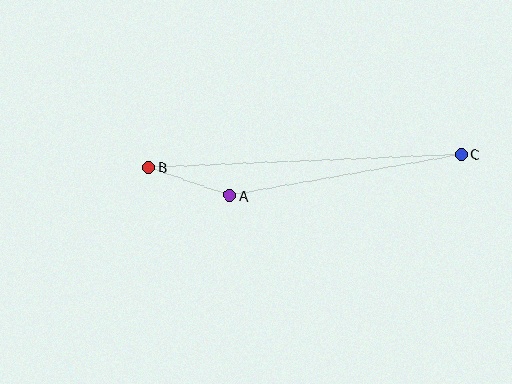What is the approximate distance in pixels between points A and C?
The distance between A and C is approximately 236 pixels.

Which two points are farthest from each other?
Points B and C are farthest from each other.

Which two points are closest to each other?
Points A and B are closest to each other.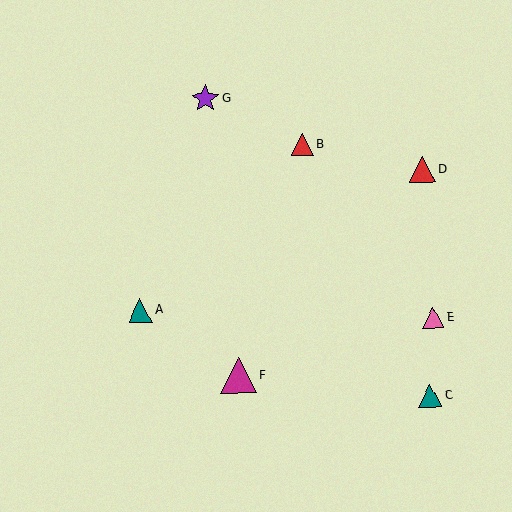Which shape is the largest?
The magenta triangle (labeled F) is the largest.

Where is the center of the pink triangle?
The center of the pink triangle is at (433, 318).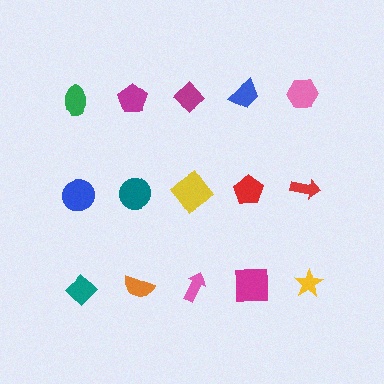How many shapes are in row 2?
5 shapes.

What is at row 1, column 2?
A magenta pentagon.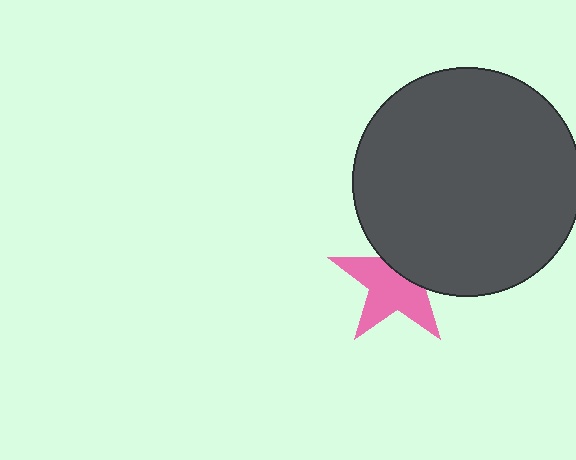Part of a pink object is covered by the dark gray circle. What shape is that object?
It is a star.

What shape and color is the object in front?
The object in front is a dark gray circle.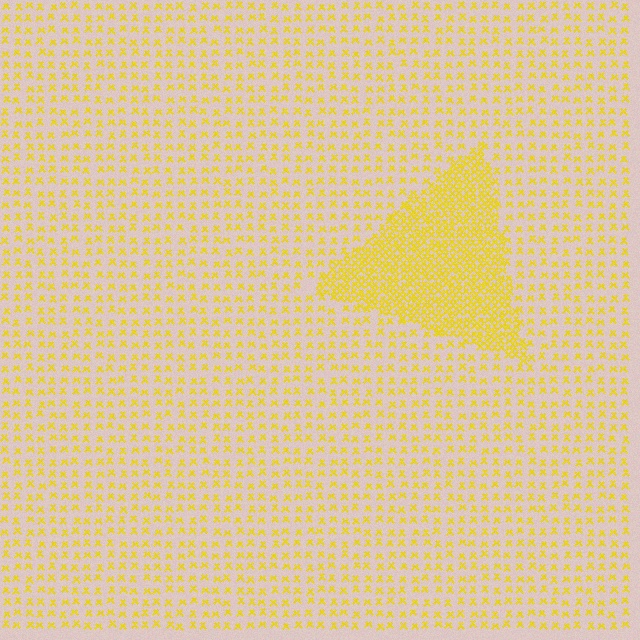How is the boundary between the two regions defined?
The boundary is defined by a change in element density (approximately 2.8x ratio). All elements are the same color, size, and shape.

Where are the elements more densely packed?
The elements are more densely packed inside the triangle boundary.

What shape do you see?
I see a triangle.